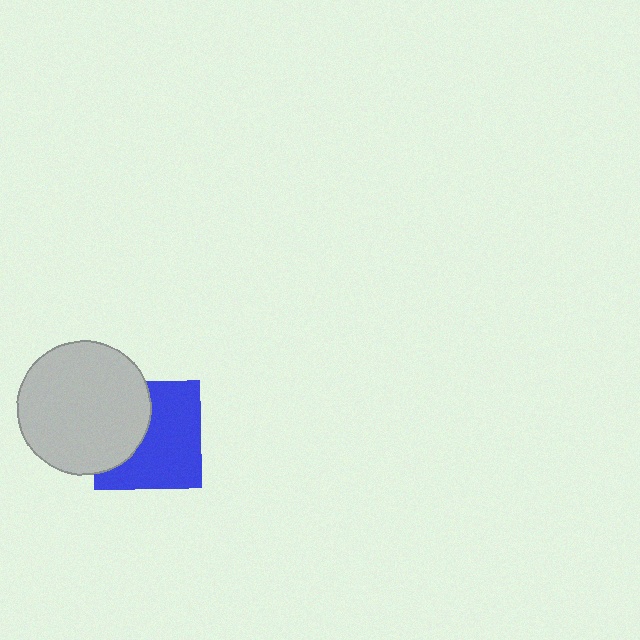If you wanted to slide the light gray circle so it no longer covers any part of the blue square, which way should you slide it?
Slide it left — that is the most direct way to separate the two shapes.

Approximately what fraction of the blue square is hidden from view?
Roughly 38% of the blue square is hidden behind the light gray circle.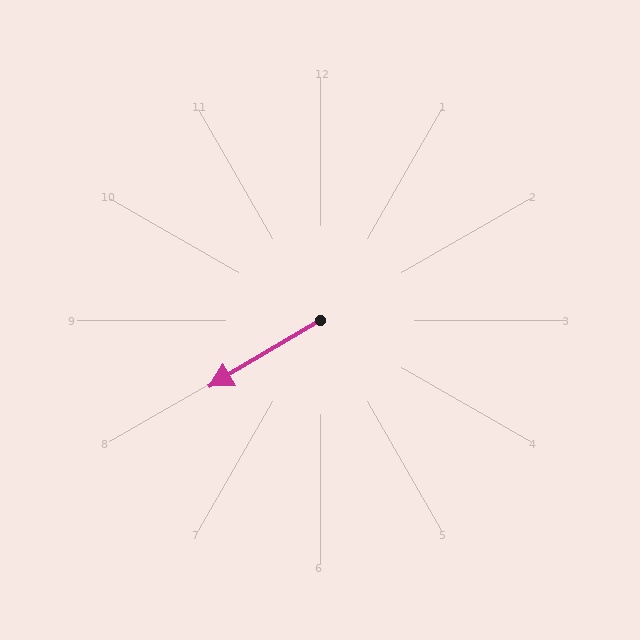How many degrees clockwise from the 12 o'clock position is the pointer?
Approximately 239 degrees.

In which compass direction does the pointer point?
Southwest.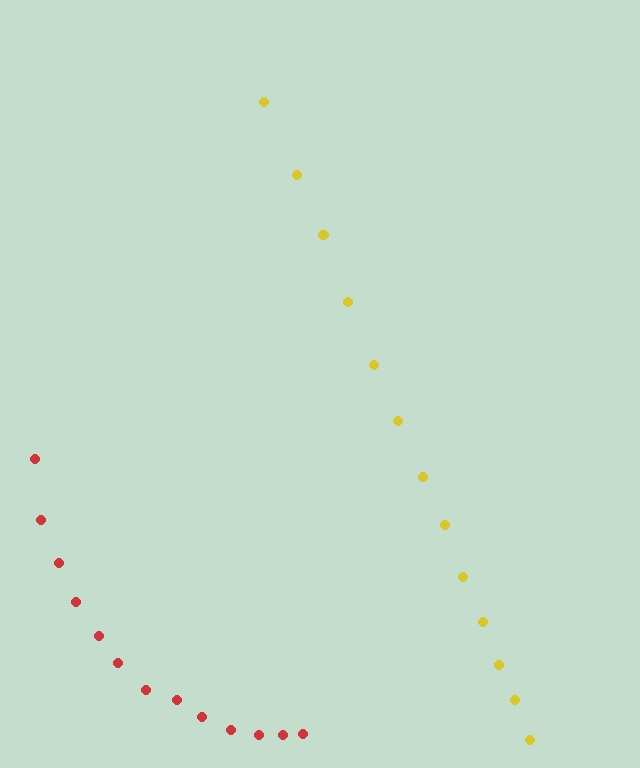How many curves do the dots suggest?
There are 2 distinct paths.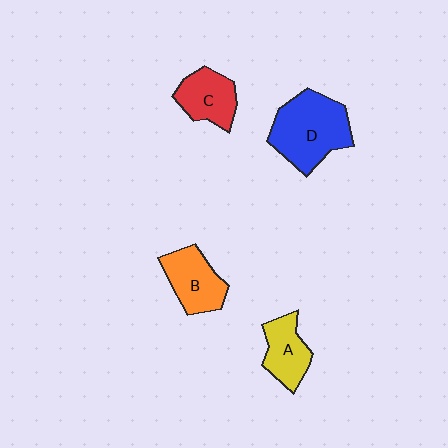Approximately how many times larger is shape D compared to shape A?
Approximately 1.8 times.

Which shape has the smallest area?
Shape A (yellow).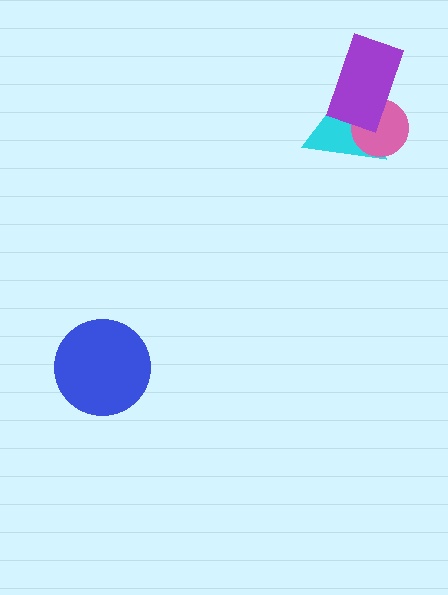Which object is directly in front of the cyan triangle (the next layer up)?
The pink circle is directly in front of the cyan triangle.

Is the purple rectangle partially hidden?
No, no other shape covers it.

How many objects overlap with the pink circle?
2 objects overlap with the pink circle.